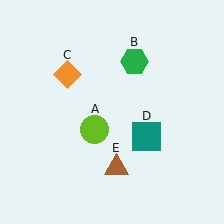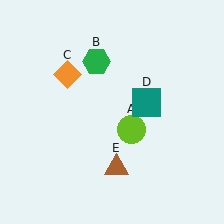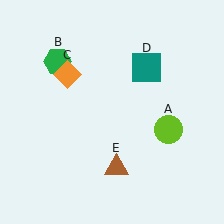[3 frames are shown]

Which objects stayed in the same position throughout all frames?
Orange diamond (object C) and brown triangle (object E) remained stationary.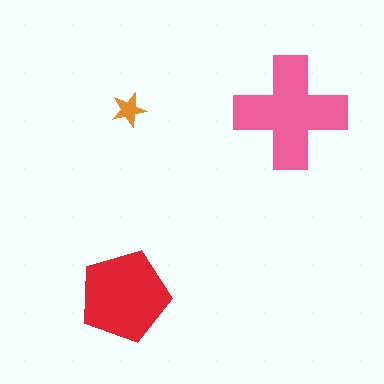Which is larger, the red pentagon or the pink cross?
The pink cross.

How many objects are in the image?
There are 3 objects in the image.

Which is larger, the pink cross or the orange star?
The pink cross.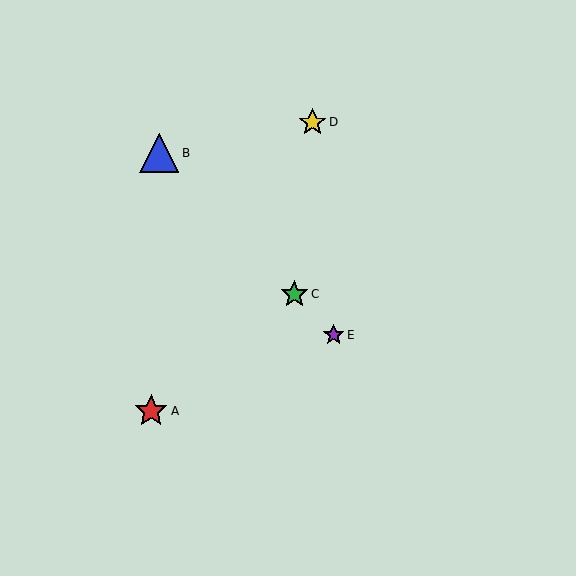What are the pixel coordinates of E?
Object E is at (334, 335).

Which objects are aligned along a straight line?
Objects B, C, E are aligned along a straight line.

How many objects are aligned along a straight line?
3 objects (B, C, E) are aligned along a straight line.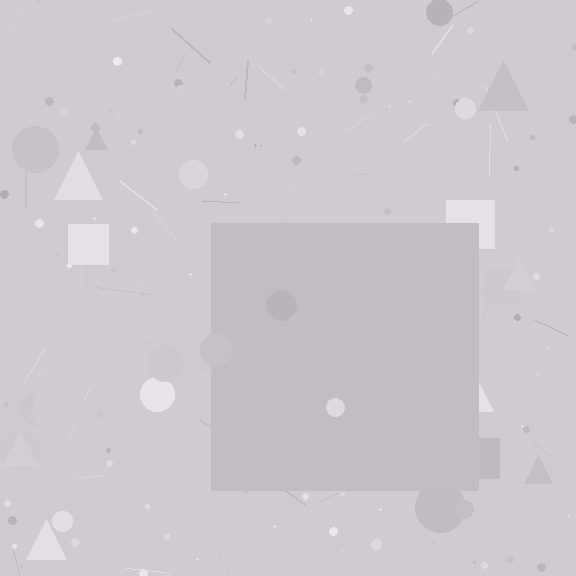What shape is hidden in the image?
A square is hidden in the image.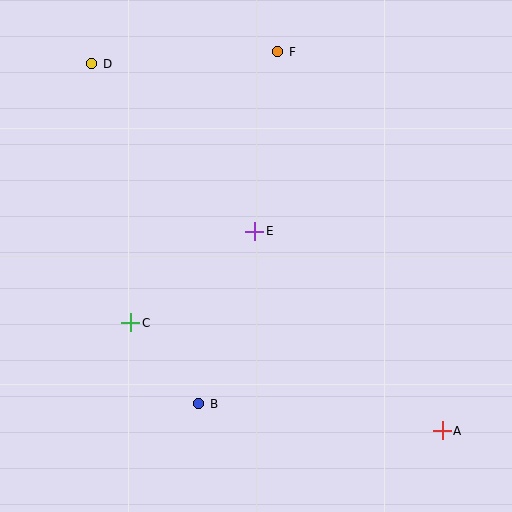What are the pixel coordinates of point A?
Point A is at (442, 431).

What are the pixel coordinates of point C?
Point C is at (131, 323).